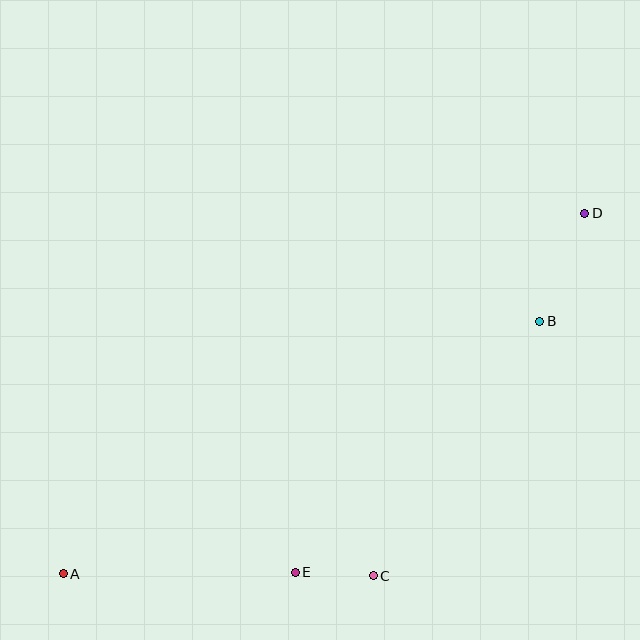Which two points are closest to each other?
Points C and E are closest to each other.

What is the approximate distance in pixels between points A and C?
The distance between A and C is approximately 310 pixels.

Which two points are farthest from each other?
Points A and D are farthest from each other.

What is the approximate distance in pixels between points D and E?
The distance between D and E is approximately 461 pixels.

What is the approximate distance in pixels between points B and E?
The distance between B and E is approximately 350 pixels.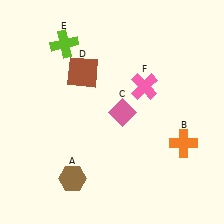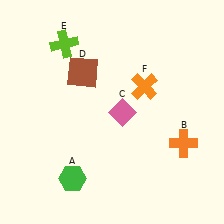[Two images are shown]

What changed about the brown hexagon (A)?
In Image 1, A is brown. In Image 2, it changed to green.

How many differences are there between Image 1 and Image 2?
There are 2 differences between the two images.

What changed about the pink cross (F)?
In Image 1, F is pink. In Image 2, it changed to orange.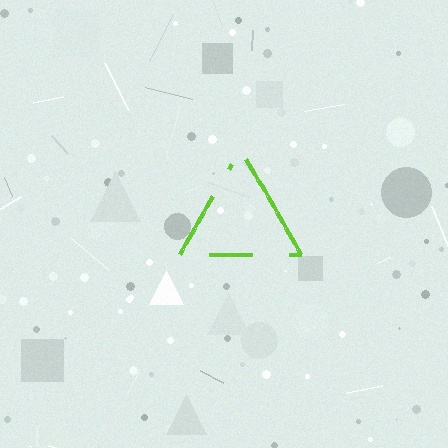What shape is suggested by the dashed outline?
The dashed outline suggests a triangle.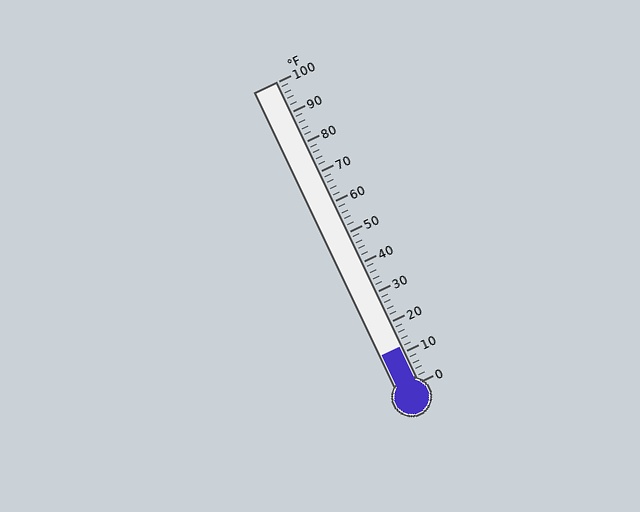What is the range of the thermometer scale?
The thermometer scale ranges from 0°F to 100°F.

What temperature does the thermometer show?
The thermometer shows approximately 12°F.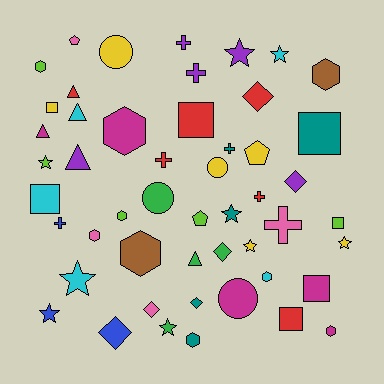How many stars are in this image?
There are 9 stars.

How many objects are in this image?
There are 50 objects.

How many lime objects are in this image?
There are 5 lime objects.